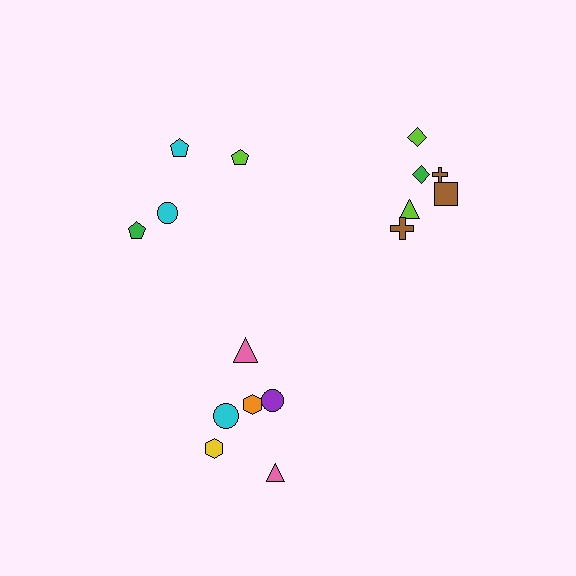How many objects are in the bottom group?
There are 6 objects.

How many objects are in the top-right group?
There are 6 objects.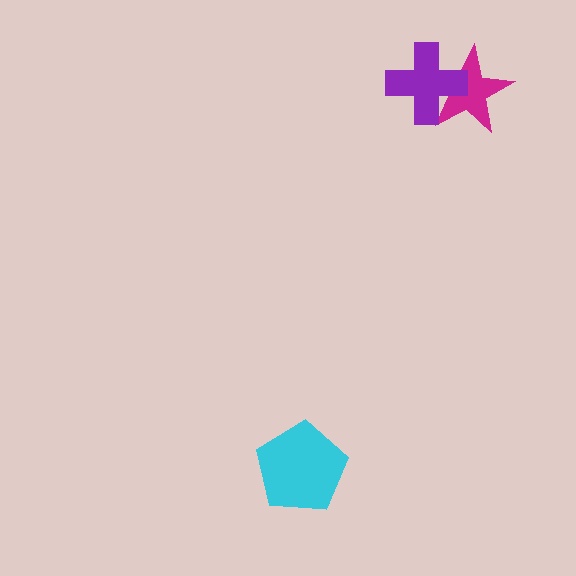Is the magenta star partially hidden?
Yes, it is partially covered by another shape.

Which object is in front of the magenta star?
The purple cross is in front of the magenta star.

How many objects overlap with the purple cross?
1 object overlaps with the purple cross.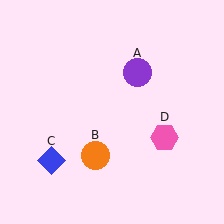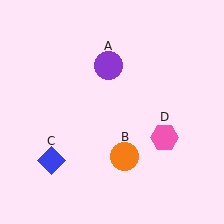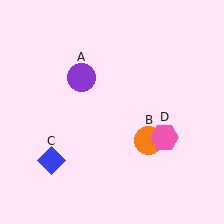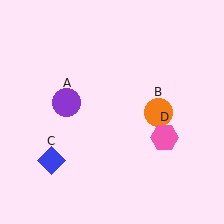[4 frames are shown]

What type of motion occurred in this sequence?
The purple circle (object A), orange circle (object B) rotated counterclockwise around the center of the scene.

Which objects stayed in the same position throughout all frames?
Blue diamond (object C) and pink hexagon (object D) remained stationary.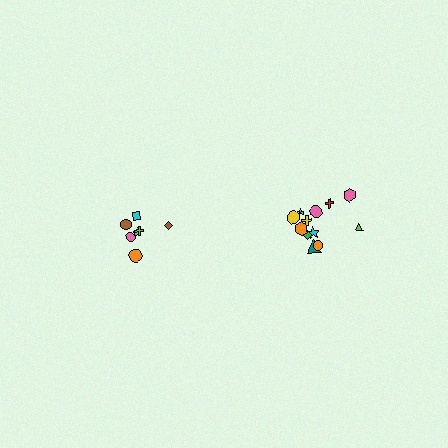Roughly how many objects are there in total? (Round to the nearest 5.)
Roughly 20 objects in total.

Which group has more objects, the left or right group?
The right group.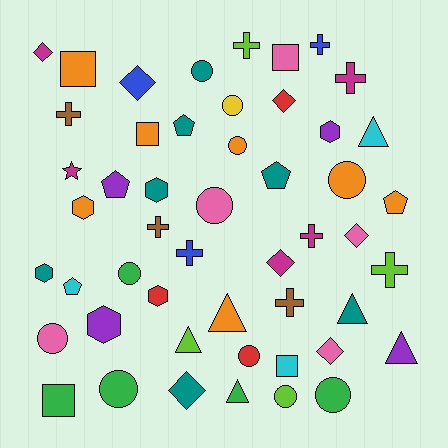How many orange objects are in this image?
There are 7 orange objects.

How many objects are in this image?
There are 50 objects.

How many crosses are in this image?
There are 9 crosses.